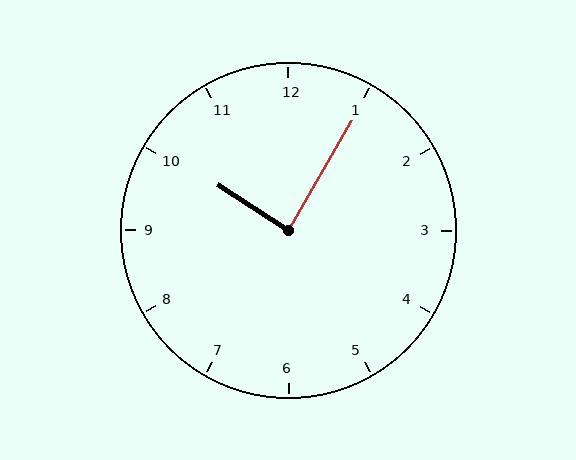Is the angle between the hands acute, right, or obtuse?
It is right.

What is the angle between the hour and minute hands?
Approximately 88 degrees.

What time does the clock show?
10:05.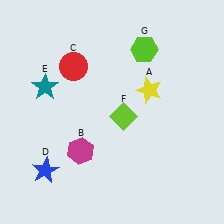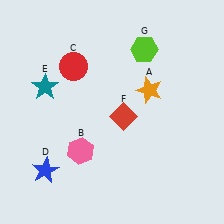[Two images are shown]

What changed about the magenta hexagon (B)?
In Image 1, B is magenta. In Image 2, it changed to pink.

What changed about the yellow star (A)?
In Image 1, A is yellow. In Image 2, it changed to orange.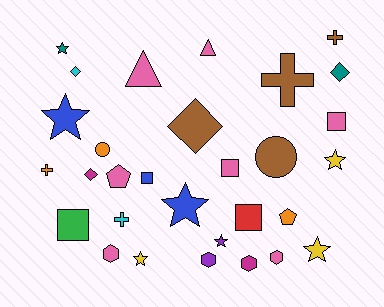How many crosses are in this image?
There are 4 crosses.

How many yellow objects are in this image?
There are 3 yellow objects.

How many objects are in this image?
There are 30 objects.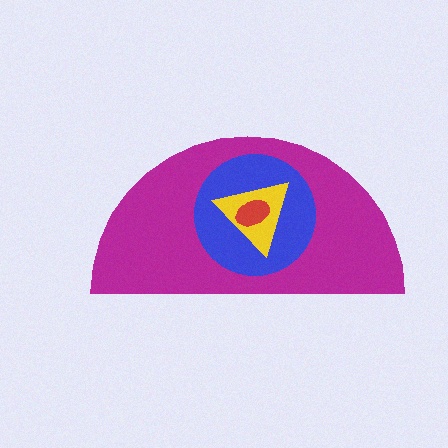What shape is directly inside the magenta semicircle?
The blue circle.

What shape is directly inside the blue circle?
The yellow triangle.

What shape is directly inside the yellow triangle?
The red ellipse.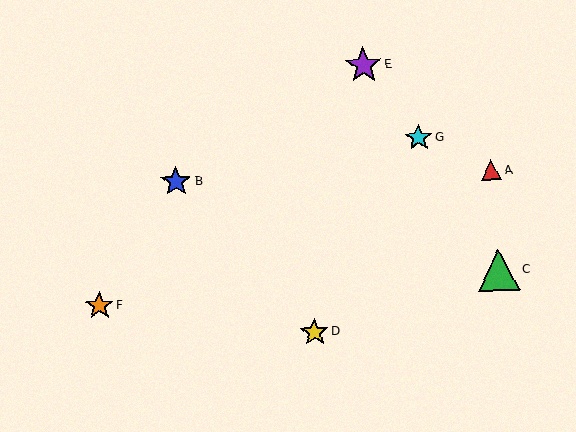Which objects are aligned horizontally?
Objects A, B are aligned horizontally.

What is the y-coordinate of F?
Object F is at y≈306.